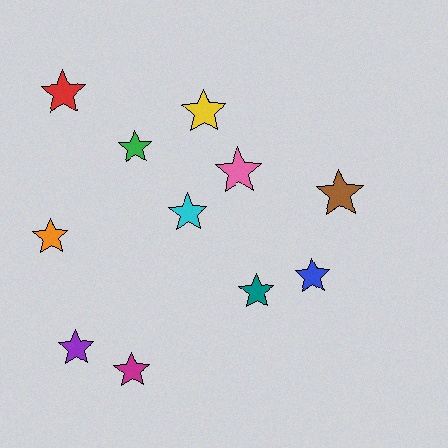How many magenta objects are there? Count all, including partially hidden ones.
There is 1 magenta object.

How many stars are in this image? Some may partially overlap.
There are 11 stars.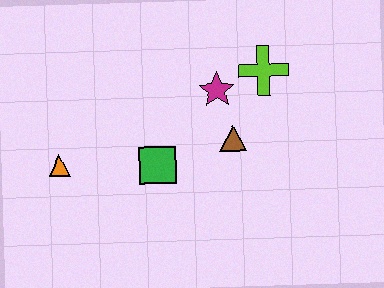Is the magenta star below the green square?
No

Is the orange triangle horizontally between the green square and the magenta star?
No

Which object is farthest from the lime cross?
The orange triangle is farthest from the lime cross.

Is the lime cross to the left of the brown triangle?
No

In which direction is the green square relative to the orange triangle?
The green square is to the right of the orange triangle.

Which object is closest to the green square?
The brown triangle is closest to the green square.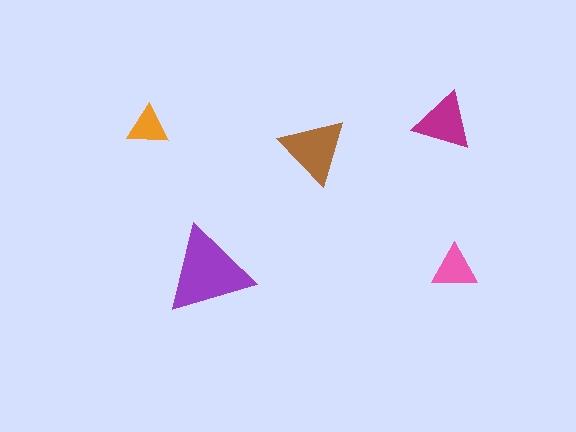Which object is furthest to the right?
The pink triangle is rightmost.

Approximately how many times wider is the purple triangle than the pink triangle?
About 2 times wider.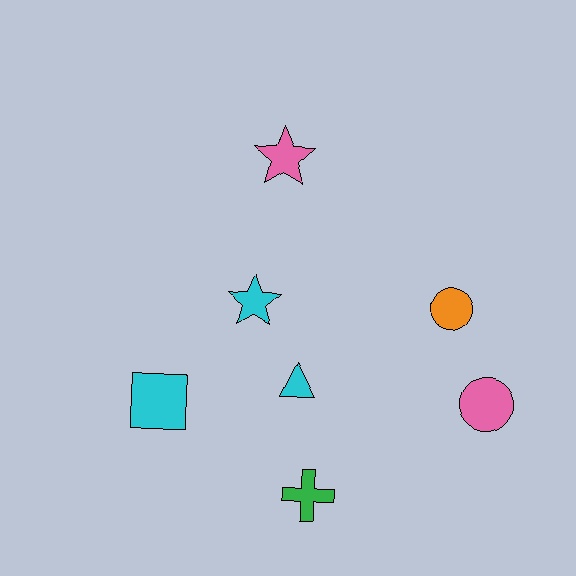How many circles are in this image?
There are 2 circles.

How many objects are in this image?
There are 7 objects.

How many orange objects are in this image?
There is 1 orange object.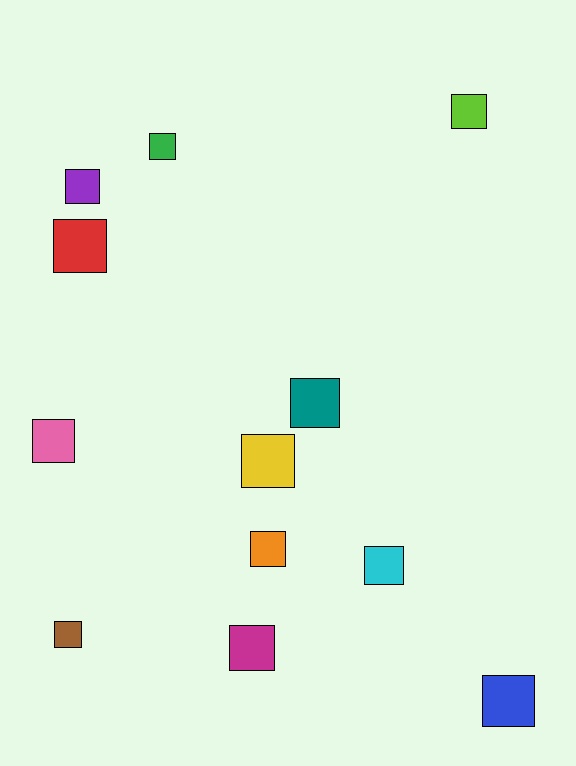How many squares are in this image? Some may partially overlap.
There are 12 squares.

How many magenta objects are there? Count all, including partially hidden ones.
There is 1 magenta object.